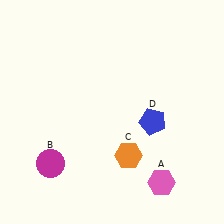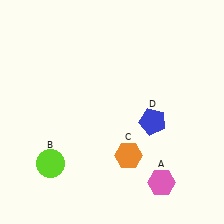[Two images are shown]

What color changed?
The circle (B) changed from magenta in Image 1 to lime in Image 2.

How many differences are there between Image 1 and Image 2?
There is 1 difference between the two images.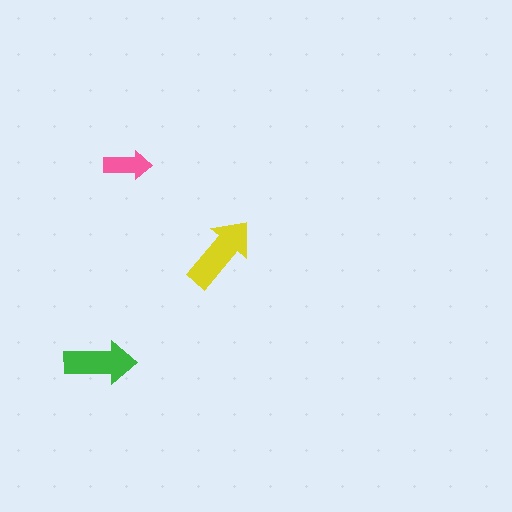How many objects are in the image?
There are 3 objects in the image.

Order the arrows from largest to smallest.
the yellow one, the green one, the pink one.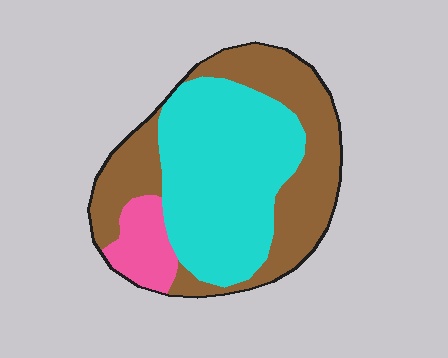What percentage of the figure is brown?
Brown covers about 40% of the figure.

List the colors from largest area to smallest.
From largest to smallest: cyan, brown, pink.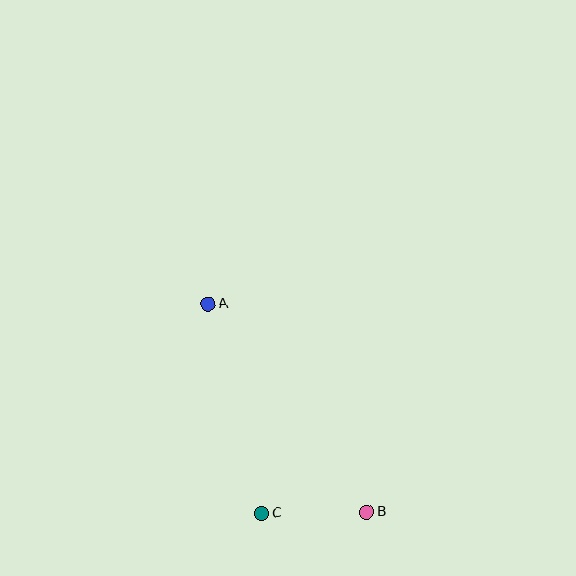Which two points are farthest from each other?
Points A and B are farthest from each other.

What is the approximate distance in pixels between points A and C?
The distance between A and C is approximately 216 pixels.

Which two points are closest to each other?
Points B and C are closest to each other.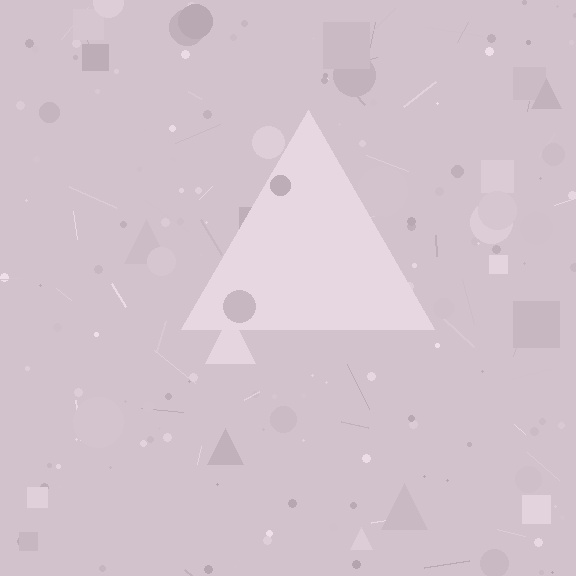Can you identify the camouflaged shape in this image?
The camouflaged shape is a triangle.